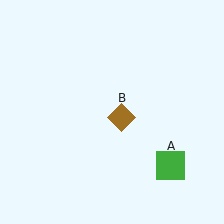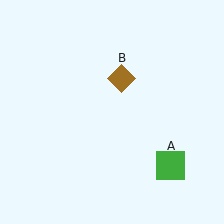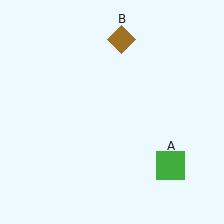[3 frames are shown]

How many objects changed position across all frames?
1 object changed position: brown diamond (object B).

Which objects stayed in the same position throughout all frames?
Green square (object A) remained stationary.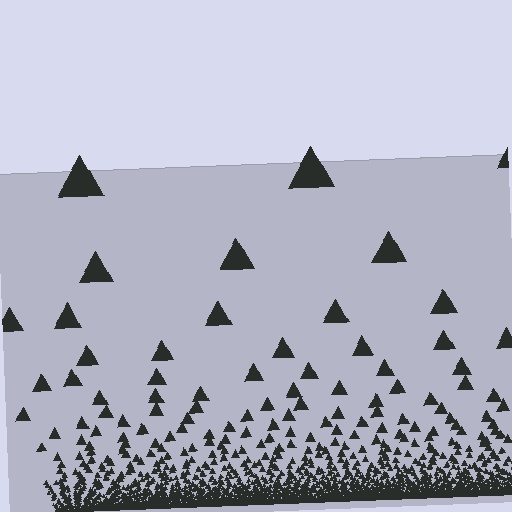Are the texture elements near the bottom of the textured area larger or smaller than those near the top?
Smaller. The gradient is inverted — elements near the bottom are smaller and denser.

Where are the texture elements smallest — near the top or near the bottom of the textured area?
Near the bottom.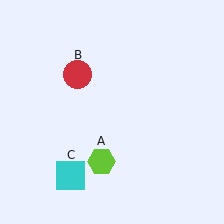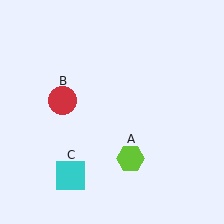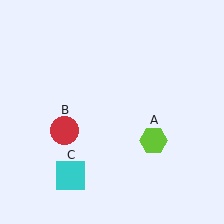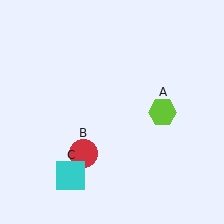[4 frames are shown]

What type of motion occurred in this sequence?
The lime hexagon (object A), red circle (object B) rotated counterclockwise around the center of the scene.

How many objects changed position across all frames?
2 objects changed position: lime hexagon (object A), red circle (object B).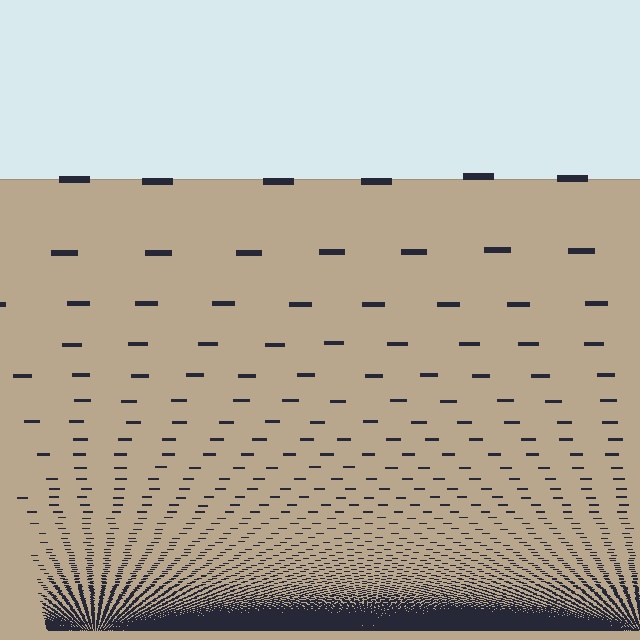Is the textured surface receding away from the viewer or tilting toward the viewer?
The surface appears to tilt toward the viewer. Texture elements get larger and sparser toward the top.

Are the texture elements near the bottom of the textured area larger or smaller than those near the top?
Smaller. The gradient is inverted — elements near the bottom are smaller and denser.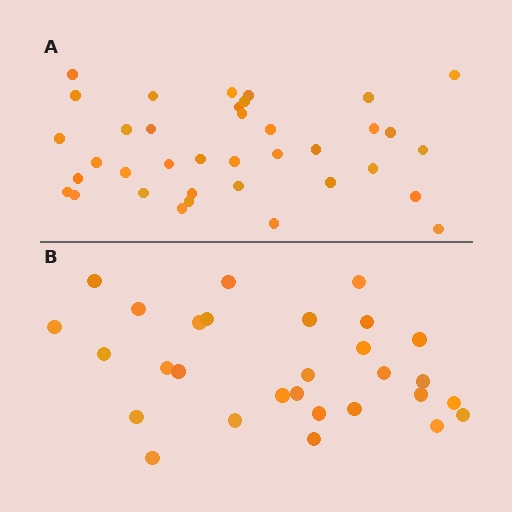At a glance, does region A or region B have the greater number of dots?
Region A (the top region) has more dots.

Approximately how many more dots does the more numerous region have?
Region A has roughly 8 or so more dots than region B.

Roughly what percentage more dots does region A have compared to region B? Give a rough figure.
About 30% more.